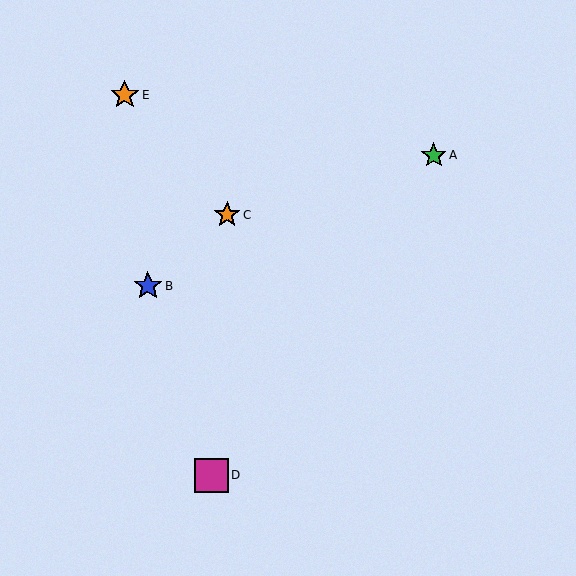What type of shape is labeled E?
Shape E is an orange star.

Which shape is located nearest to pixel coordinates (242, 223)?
The orange star (labeled C) at (227, 215) is nearest to that location.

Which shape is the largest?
The magenta square (labeled D) is the largest.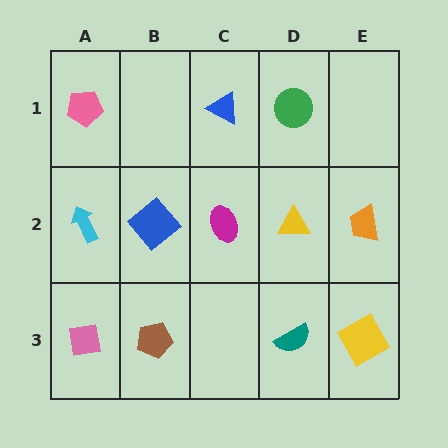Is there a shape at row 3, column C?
No, that cell is empty.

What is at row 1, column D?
A green circle.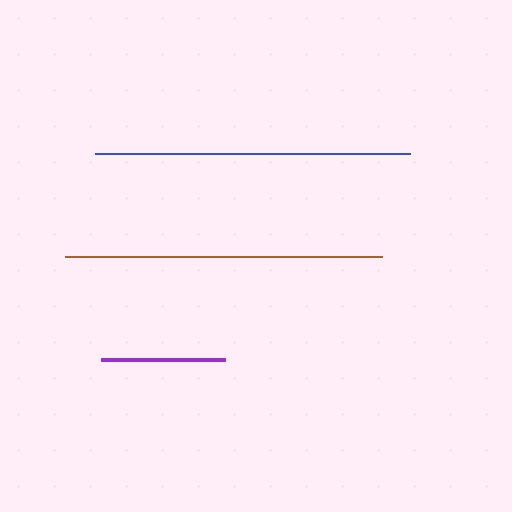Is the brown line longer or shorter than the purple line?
The brown line is longer than the purple line.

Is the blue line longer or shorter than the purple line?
The blue line is longer than the purple line.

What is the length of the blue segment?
The blue segment is approximately 315 pixels long.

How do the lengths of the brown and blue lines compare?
The brown and blue lines are approximately the same length.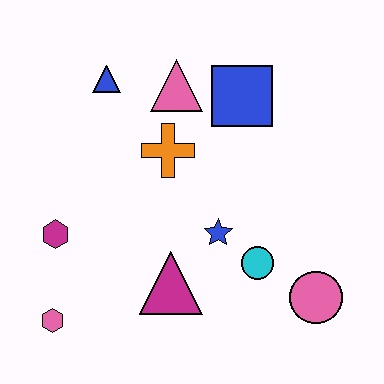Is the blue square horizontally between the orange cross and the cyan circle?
Yes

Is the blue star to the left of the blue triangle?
No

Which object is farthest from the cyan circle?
The blue triangle is farthest from the cyan circle.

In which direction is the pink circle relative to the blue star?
The pink circle is to the right of the blue star.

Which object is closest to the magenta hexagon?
The pink hexagon is closest to the magenta hexagon.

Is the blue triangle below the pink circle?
No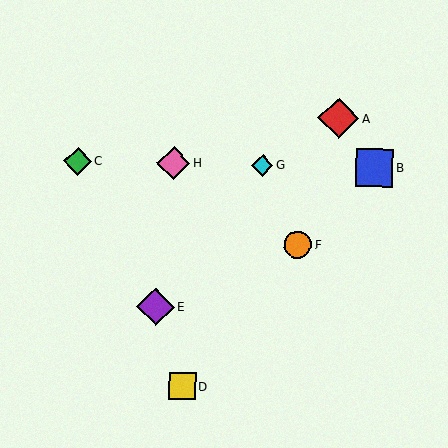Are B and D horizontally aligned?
No, B is at y≈168 and D is at y≈386.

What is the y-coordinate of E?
Object E is at y≈307.